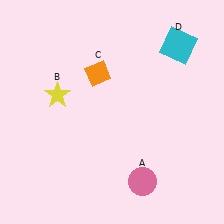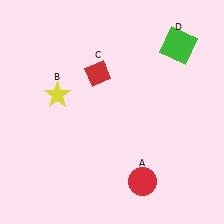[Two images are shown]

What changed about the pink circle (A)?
In Image 1, A is pink. In Image 2, it changed to red.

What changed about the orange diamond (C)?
In Image 1, C is orange. In Image 2, it changed to red.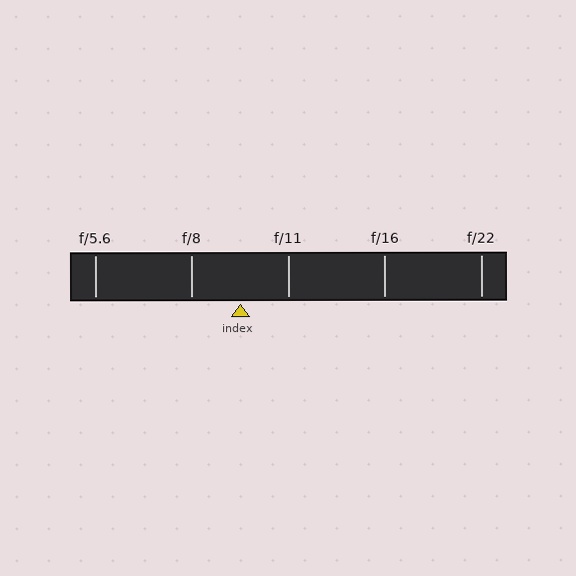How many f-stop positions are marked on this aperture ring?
There are 5 f-stop positions marked.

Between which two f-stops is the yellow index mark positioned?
The index mark is between f/8 and f/11.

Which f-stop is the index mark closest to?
The index mark is closest to f/11.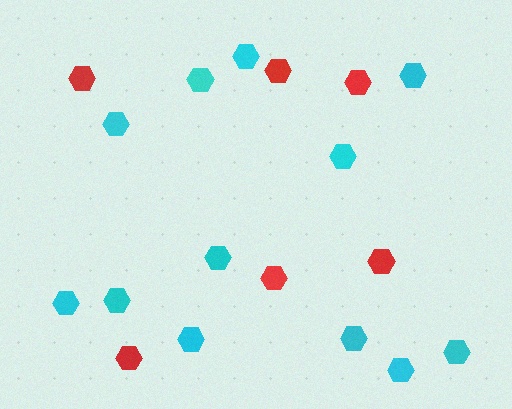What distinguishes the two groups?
There are 2 groups: one group of red hexagons (6) and one group of cyan hexagons (12).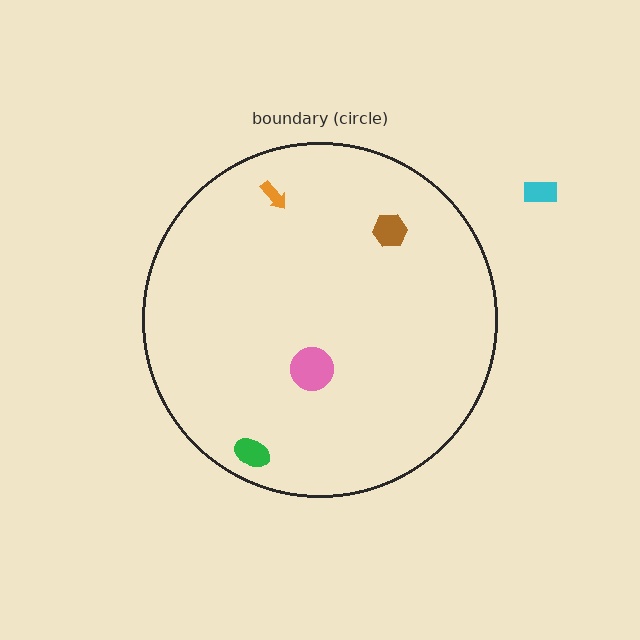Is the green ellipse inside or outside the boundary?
Inside.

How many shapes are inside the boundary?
4 inside, 1 outside.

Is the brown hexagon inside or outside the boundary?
Inside.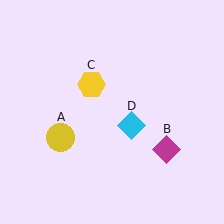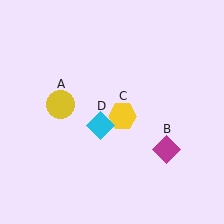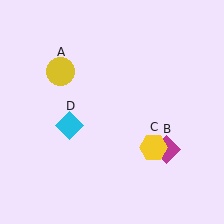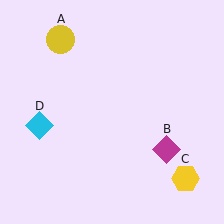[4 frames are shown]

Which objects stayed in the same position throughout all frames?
Magenta diamond (object B) remained stationary.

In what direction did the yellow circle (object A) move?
The yellow circle (object A) moved up.